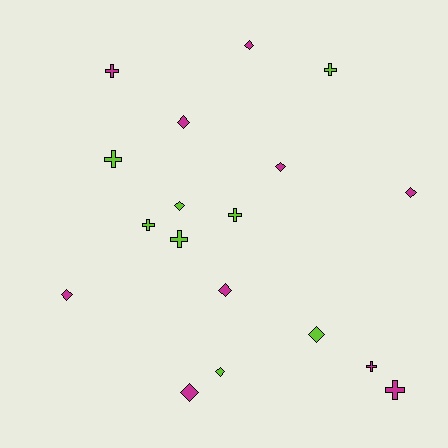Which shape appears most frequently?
Diamond, with 10 objects.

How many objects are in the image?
There are 18 objects.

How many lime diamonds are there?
There are 3 lime diamonds.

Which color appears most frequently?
Magenta, with 10 objects.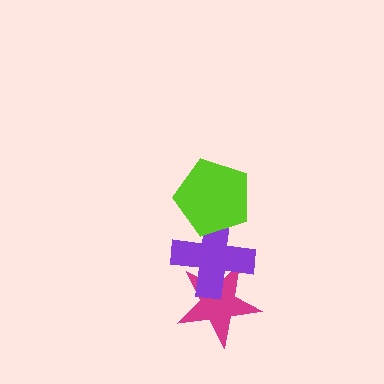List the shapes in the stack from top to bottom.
From top to bottom: the lime pentagon, the purple cross, the magenta star.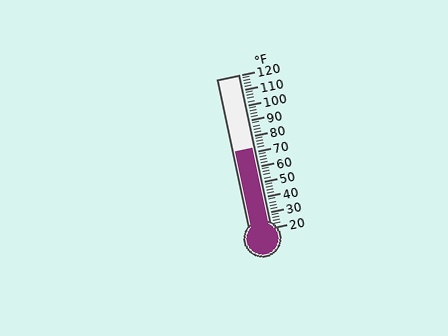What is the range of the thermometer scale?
The thermometer scale ranges from 20°F to 120°F.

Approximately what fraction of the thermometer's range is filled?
The thermometer is filled to approximately 50% of its range.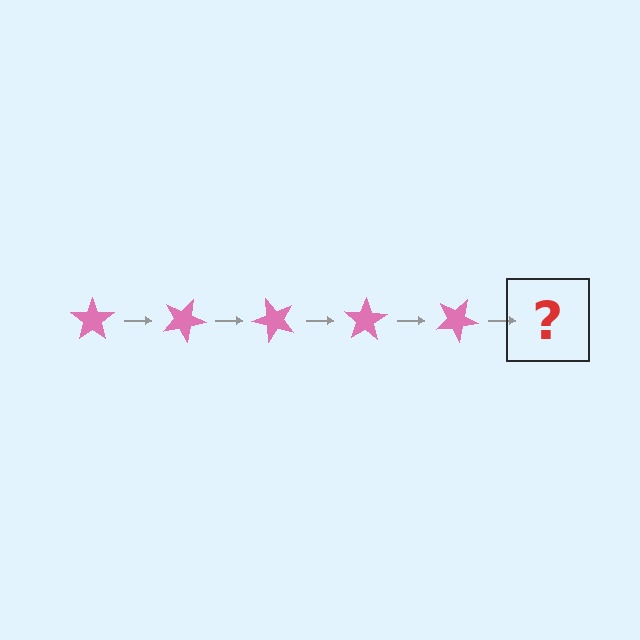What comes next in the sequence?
The next element should be a pink star rotated 125 degrees.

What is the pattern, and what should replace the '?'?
The pattern is that the star rotates 25 degrees each step. The '?' should be a pink star rotated 125 degrees.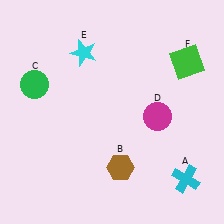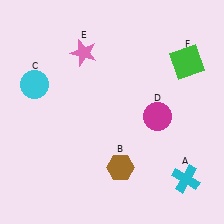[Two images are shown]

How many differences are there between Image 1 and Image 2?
There are 2 differences between the two images.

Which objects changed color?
C changed from green to cyan. E changed from cyan to pink.